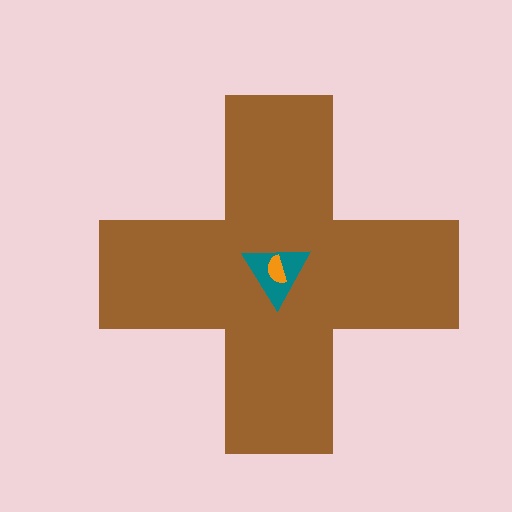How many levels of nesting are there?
3.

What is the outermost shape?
The brown cross.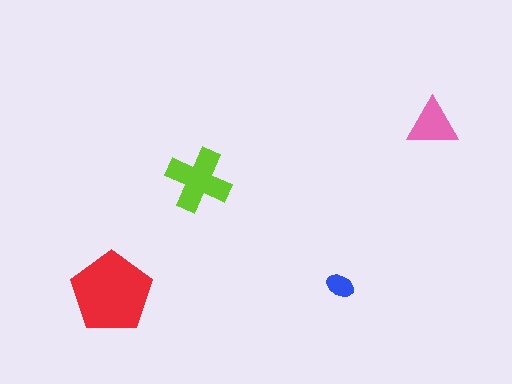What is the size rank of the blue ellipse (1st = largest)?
4th.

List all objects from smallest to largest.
The blue ellipse, the pink triangle, the lime cross, the red pentagon.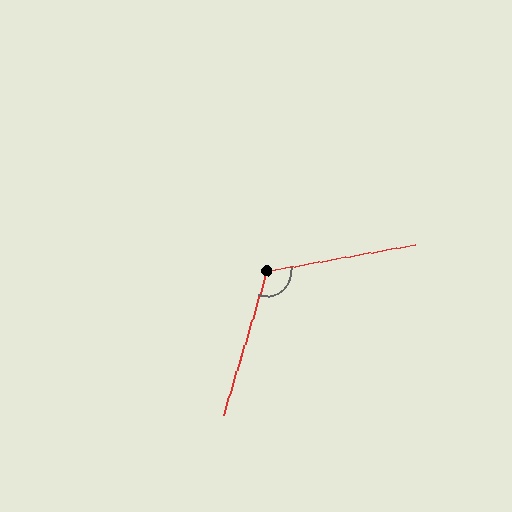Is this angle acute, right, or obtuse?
It is obtuse.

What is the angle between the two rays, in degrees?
Approximately 117 degrees.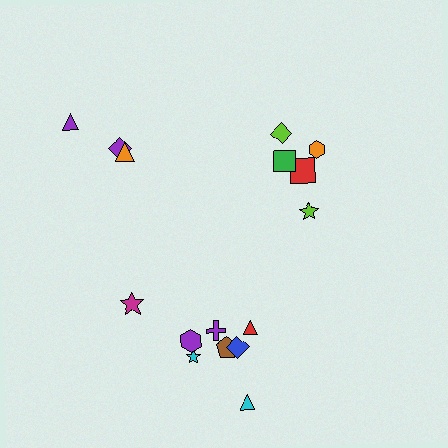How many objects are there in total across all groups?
There are 16 objects.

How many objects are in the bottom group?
There are 8 objects.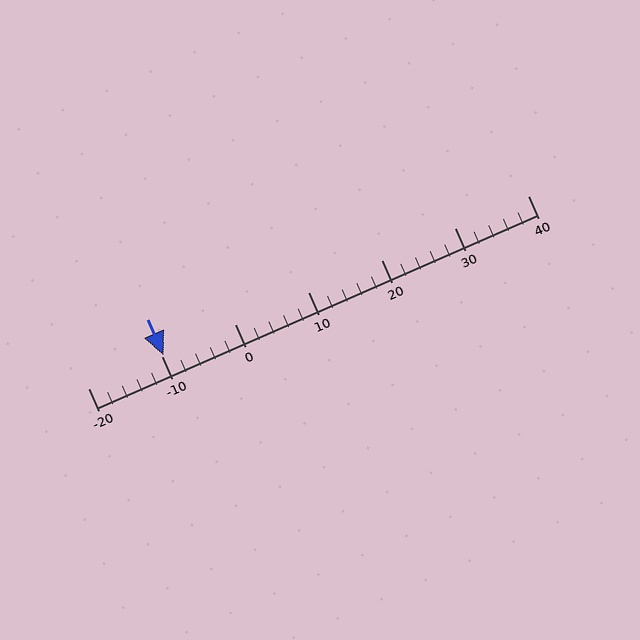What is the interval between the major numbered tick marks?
The major tick marks are spaced 10 units apart.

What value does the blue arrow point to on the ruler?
The blue arrow points to approximately -10.